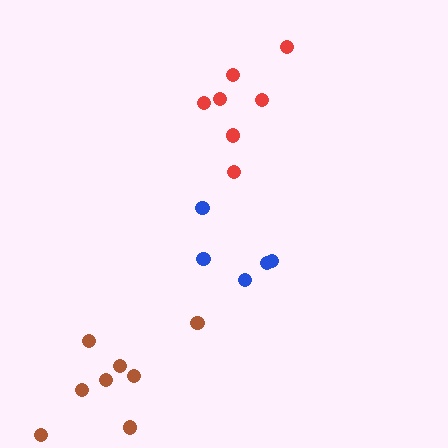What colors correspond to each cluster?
The clusters are colored: brown, red, blue.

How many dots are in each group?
Group 1: 8 dots, Group 2: 7 dots, Group 3: 5 dots (20 total).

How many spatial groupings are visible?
There are 3 spatial groupings.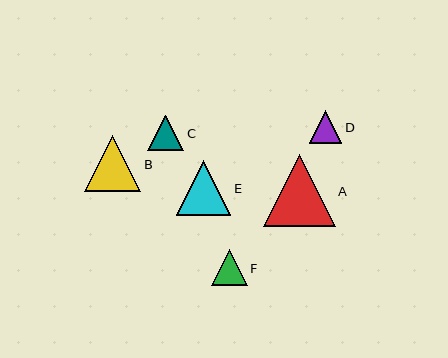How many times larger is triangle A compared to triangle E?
Triangle A is approximately 1.3 times the size of triangle E.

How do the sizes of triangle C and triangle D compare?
Triangle C and triangle D are approximately the same size.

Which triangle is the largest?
Triangle A is the largest with a size of approximately 71 pixels.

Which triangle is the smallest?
Triangle D is the smallest with a size of approximately 33 pixels.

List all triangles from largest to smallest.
From largest to smallest: A, B, E, F, C, D.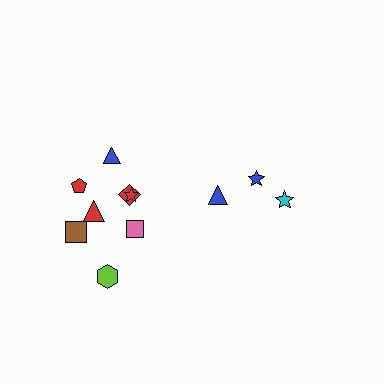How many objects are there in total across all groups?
There are 11 objects.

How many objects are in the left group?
There are 8 objects.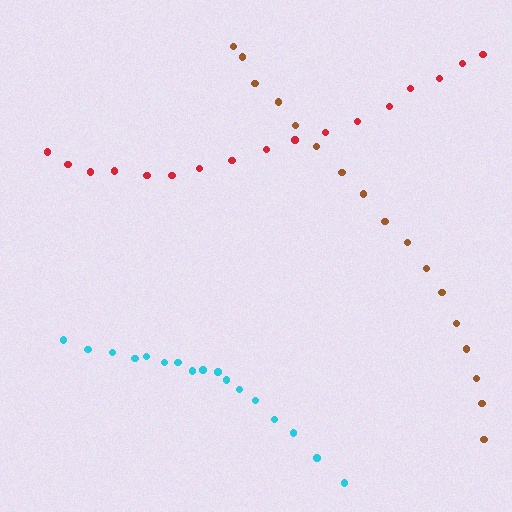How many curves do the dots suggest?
There are 3 distinct paths.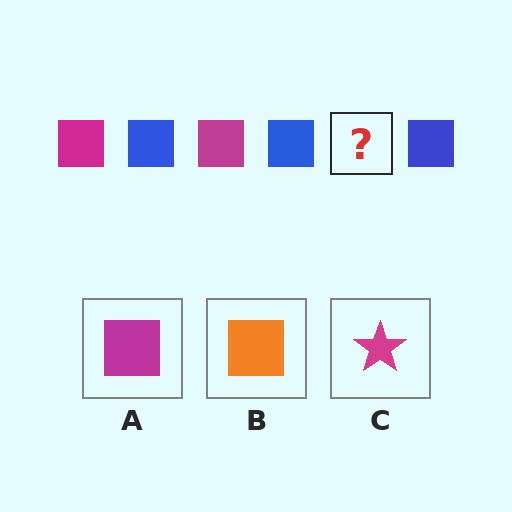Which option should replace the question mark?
Option A.